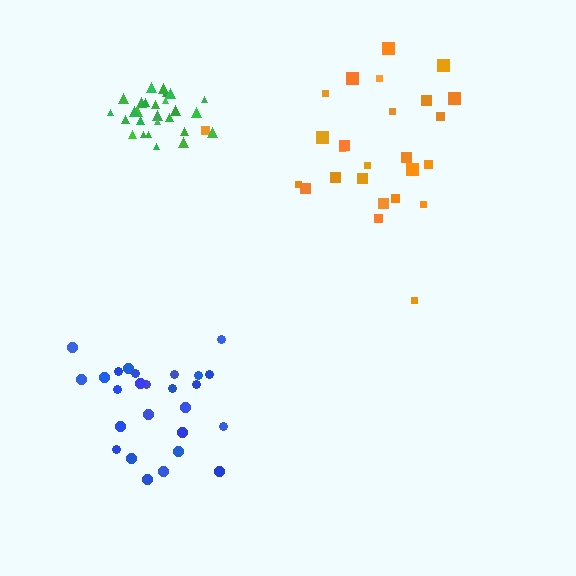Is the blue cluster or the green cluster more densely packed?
Green.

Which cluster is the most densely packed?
Green.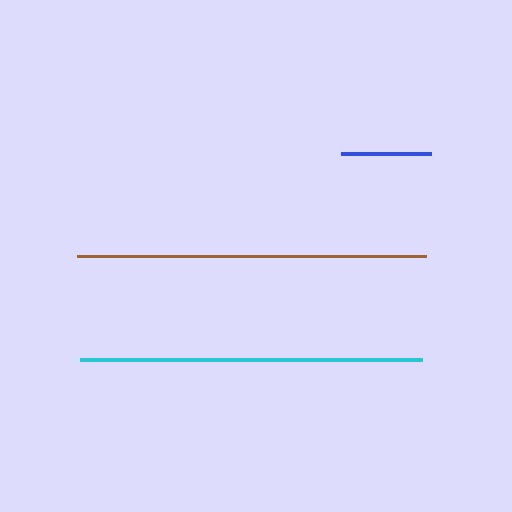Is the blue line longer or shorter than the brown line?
The brown line is longer than the blue line.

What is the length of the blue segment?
The blue segment is approximately 90 pixels long.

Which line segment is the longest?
The brown line is the longest at approximately 349 pixels.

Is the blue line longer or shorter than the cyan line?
The cyan line is longer than the blue line.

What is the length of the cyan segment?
The cyan segment is approximately 341 pixels long.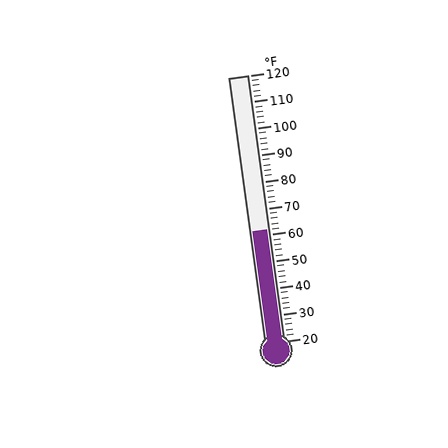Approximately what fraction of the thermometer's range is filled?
The thermometer is filled to approximately 40% of its range.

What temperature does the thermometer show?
The thermometer shows approximately 62°F.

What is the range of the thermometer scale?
The thermometer scale ranges from 20°F to 120°F.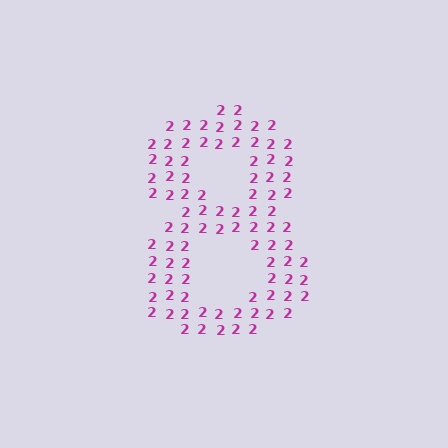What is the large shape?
The large shape is the digit 8.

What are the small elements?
The small elements are digit 2's.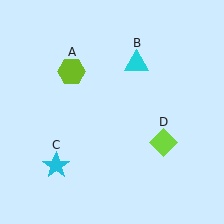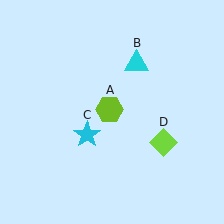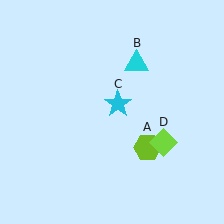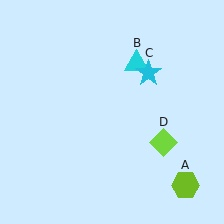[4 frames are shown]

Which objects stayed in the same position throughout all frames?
Cyan triangle (object B) and lime diamond (object D) remained stationary.